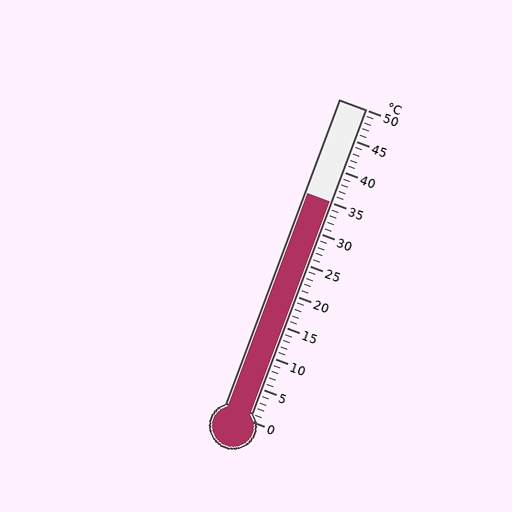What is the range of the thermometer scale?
The thermometer scale ranges from 0°C to 50°C.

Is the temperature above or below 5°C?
The temperature is above 5°C.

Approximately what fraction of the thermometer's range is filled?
The thermometer is filled to approximately 70% of its range.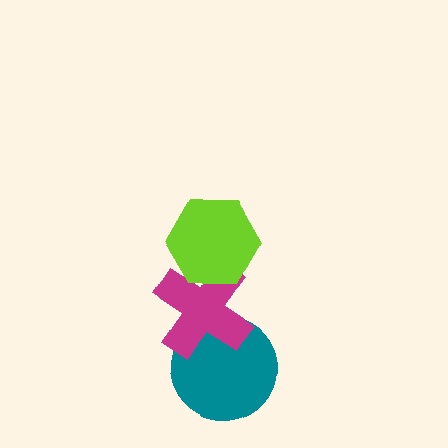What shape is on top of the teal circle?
The magenta cross is on top of the teal circle.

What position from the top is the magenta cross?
The magenta cross is 2nd from the top.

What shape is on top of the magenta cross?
The lime hexagon is on top of the magenta cross.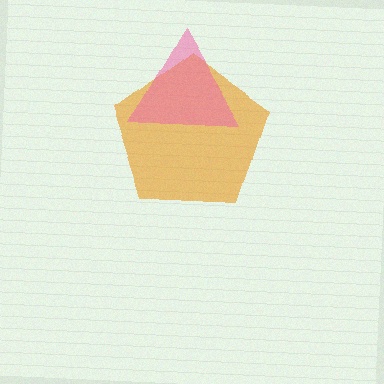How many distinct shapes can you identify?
There are 2 distinct shapes: an orange pentagon, a pink triangle.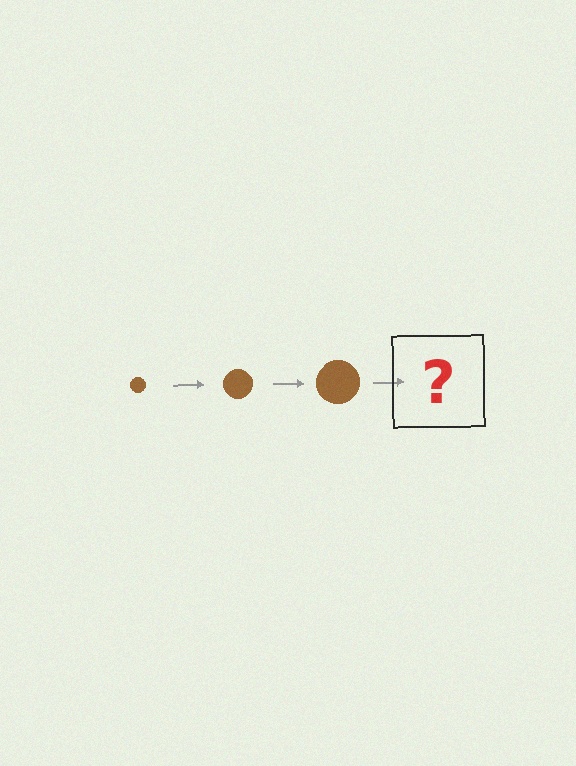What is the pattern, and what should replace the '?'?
The pattern is that the circle gets progressively larger each step. The '?' should be a brown circle, larger than the previous one.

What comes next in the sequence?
The next element should be a brown circle, larger than the previous one.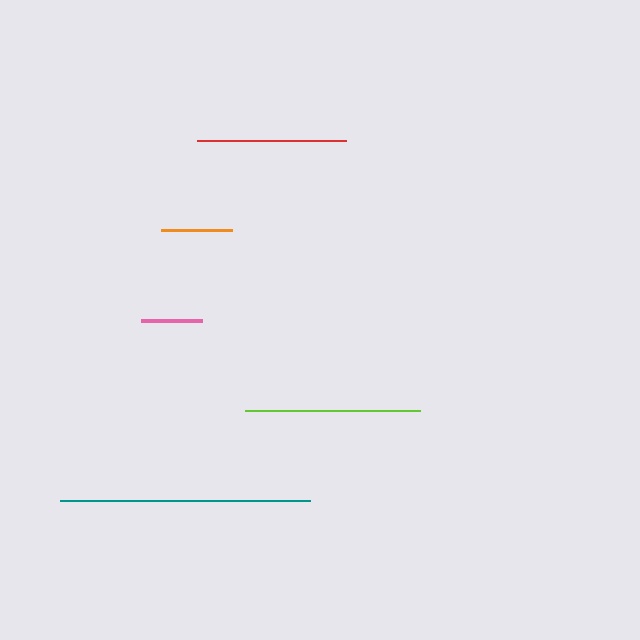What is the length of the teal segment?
The teal segment is approximately 251 pixels long.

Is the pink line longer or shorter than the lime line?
The lime line is longer than the pink line.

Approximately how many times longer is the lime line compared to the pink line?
The lime line is approximately 2.8 times the length of the pink line.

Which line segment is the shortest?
The pink line is the shortest at approximately 61 pixels.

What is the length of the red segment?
The red segment is approximately 148 pixels long.